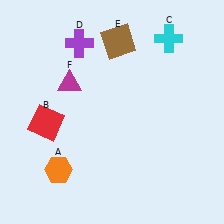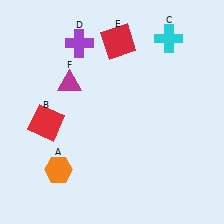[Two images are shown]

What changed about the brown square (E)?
In Image 1, E is brown. In Image 2, it changed to red.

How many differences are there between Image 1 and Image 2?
There is 1 difference between the two images.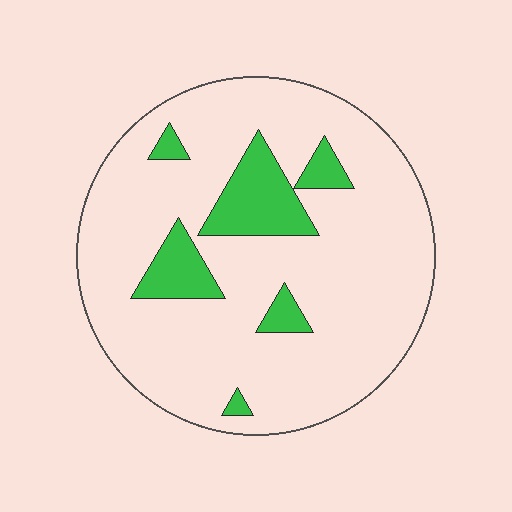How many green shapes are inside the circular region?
6.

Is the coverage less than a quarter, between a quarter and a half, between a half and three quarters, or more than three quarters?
Less than a quarter.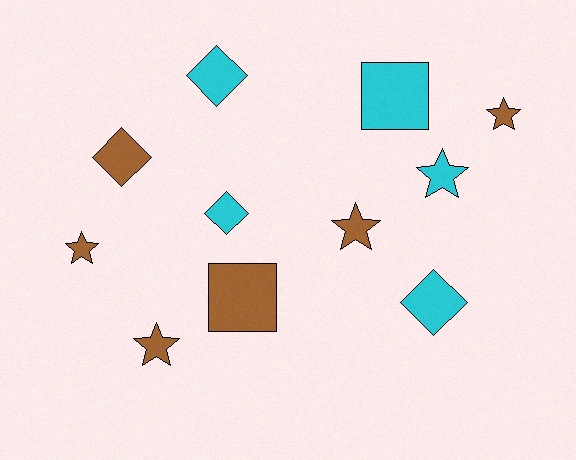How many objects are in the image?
There are 11 objects.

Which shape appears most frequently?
Star, with 5 objects.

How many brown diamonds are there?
There is 1 brown diamond.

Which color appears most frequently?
Brown, with 6 objects.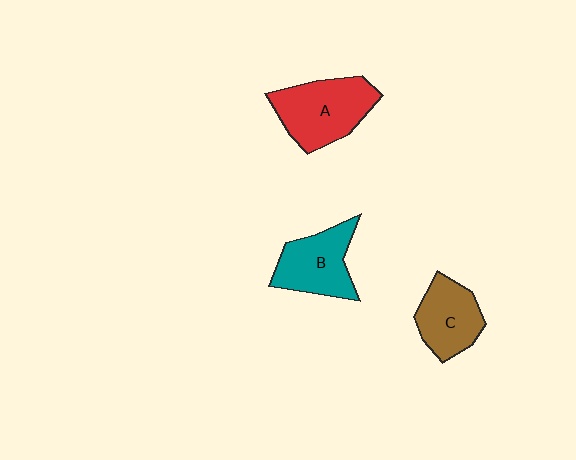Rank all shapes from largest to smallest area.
From largest to smallest: A (red), B (teal), C (brown).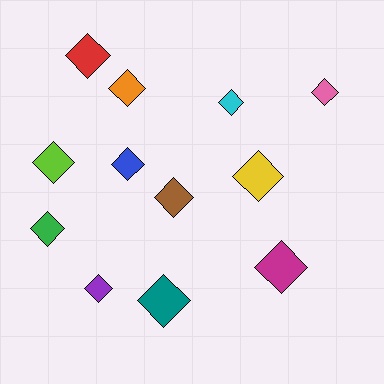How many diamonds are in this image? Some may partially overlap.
There are 12 diamonds.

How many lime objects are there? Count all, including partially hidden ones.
There is 1 lime object.